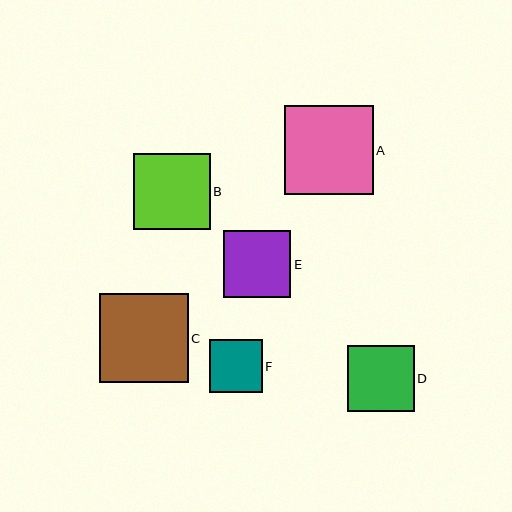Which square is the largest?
Square A is the largest with a size of approximately 89 pixels.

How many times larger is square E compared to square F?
Square E is approximately 1.3 times the size of square F.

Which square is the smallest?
Square F is the smallest with a size of approximately 53 pixels.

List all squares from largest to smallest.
From largest to smallest: A, C, B, E, D, F.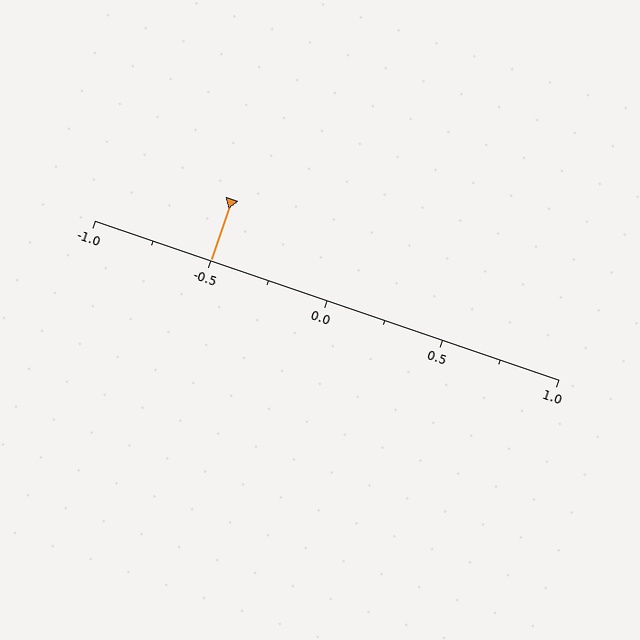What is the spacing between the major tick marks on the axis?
The major ticks are spaced 0.5 apart.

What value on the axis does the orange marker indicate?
The marker indicates approximately -0.5.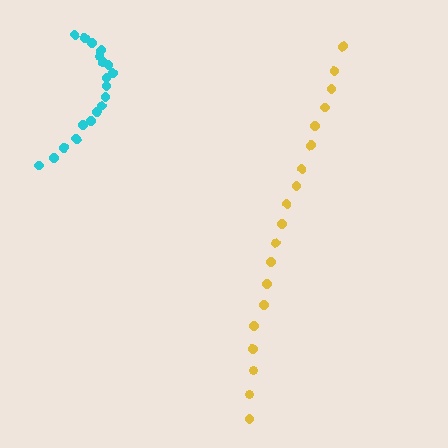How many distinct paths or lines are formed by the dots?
There are 2 distinct paths.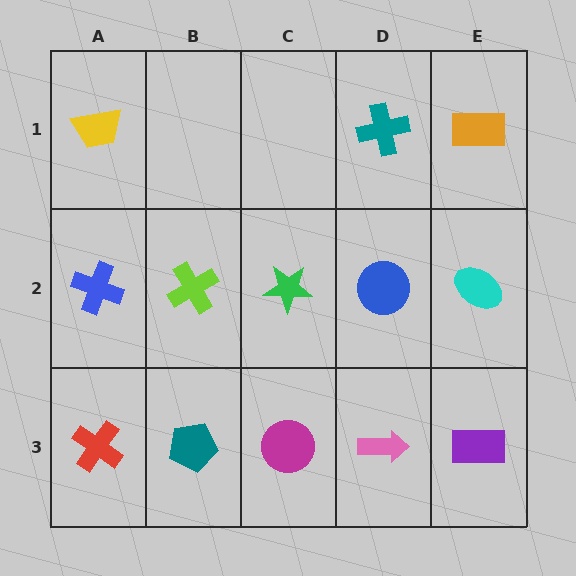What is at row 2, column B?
A lime cross.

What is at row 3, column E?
A purple rectangle.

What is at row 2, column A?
A blue cross.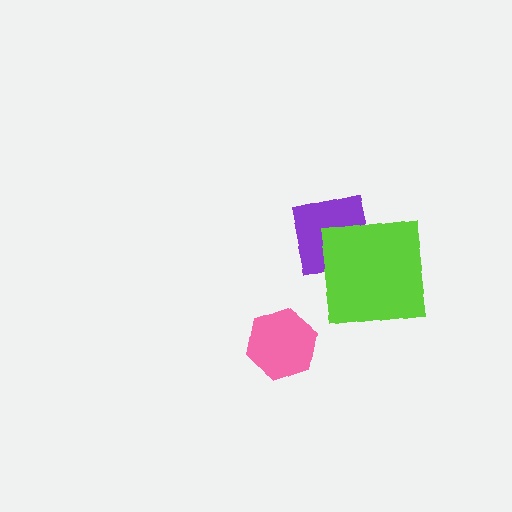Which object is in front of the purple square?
The lime square is in front of the purple square.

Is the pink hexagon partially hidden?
No, no other shape covers it.